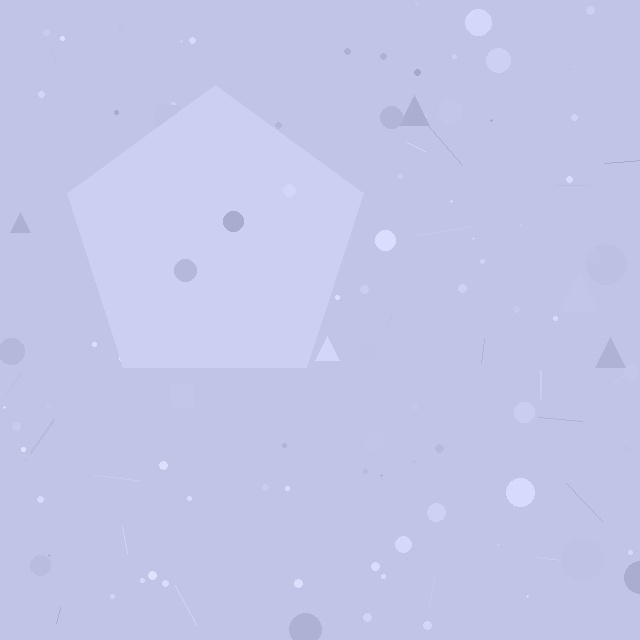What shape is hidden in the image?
A pentagon is hidden in the image.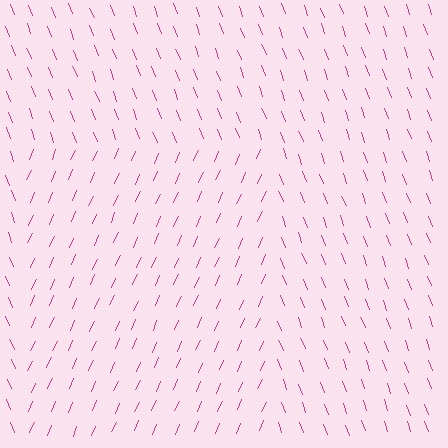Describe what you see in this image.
The image is filled with small magenta line segments. A rectangle region in the image has lines oriented differently from the surrounding lines, creating a visible texture boundary.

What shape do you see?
I see a rectangle.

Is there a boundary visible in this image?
Yes, there is a texture boundary formed by a change in line orientation.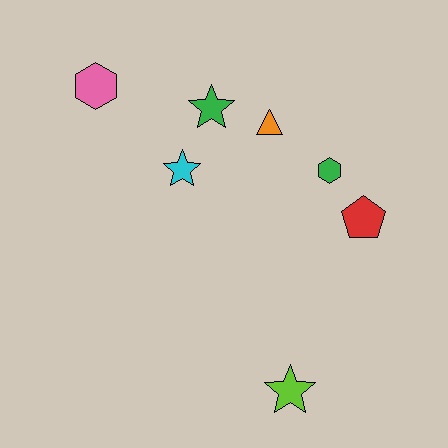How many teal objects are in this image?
There are no teal objects.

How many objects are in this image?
There are 7 objects.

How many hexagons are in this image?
There are 2 hexagons.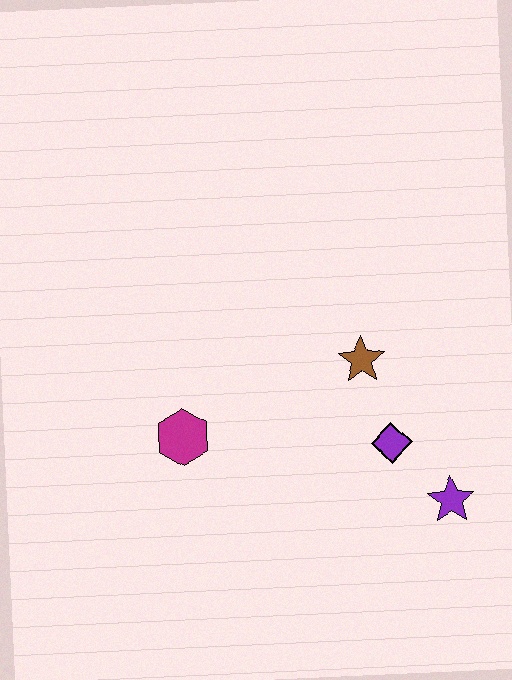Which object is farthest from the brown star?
The magenta hexagon is farthest from the brown star.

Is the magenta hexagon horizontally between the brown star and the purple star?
No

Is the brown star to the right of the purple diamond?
No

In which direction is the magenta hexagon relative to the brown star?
The magenta hexagon is to the left of the brown star.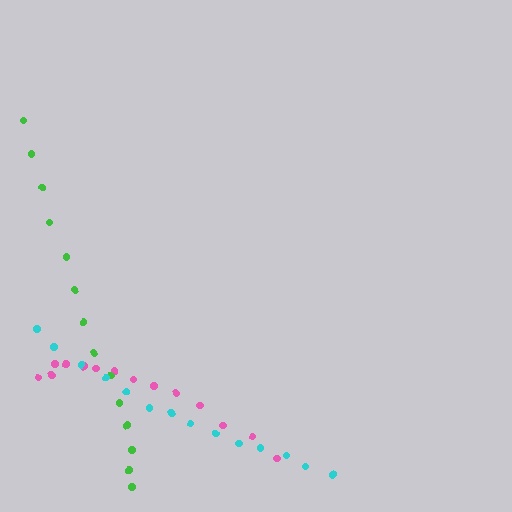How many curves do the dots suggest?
There are 3 distinct paths.